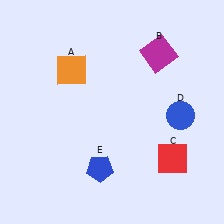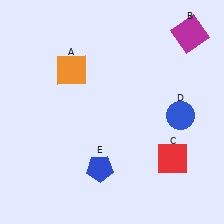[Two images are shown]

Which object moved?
The magenta square (B) moved right.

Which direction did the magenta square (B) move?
The magenta square (B) moved right.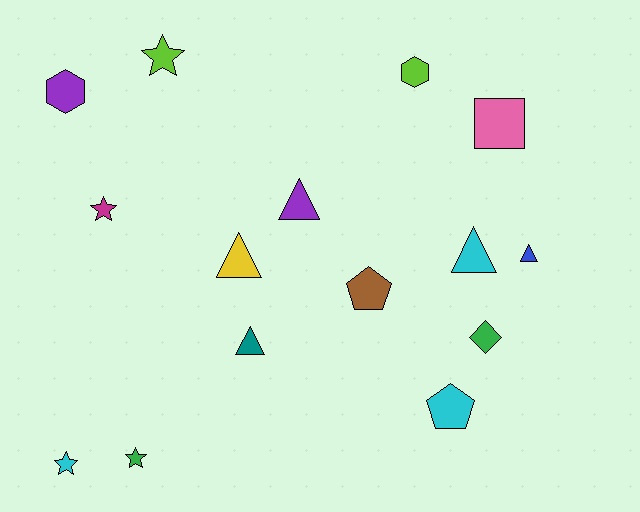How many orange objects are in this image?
There are no orange objects.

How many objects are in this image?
There are 15 objects.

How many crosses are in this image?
There are no crosses.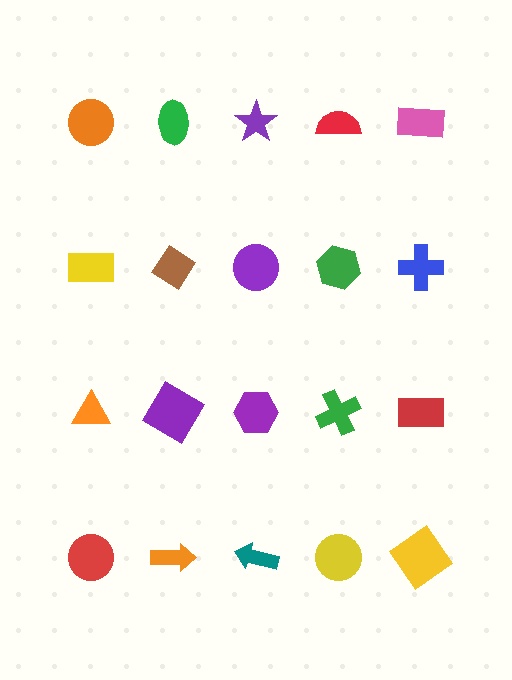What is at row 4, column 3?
A teal arrow.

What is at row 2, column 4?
A green hexagon.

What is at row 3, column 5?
A red rectangle.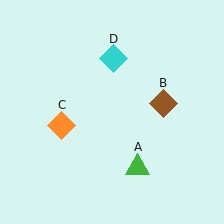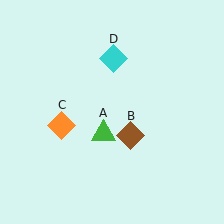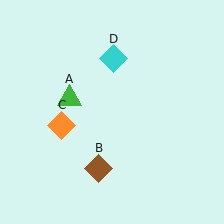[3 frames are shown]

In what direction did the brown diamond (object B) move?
The brown diamond (object B) moved down and to the left.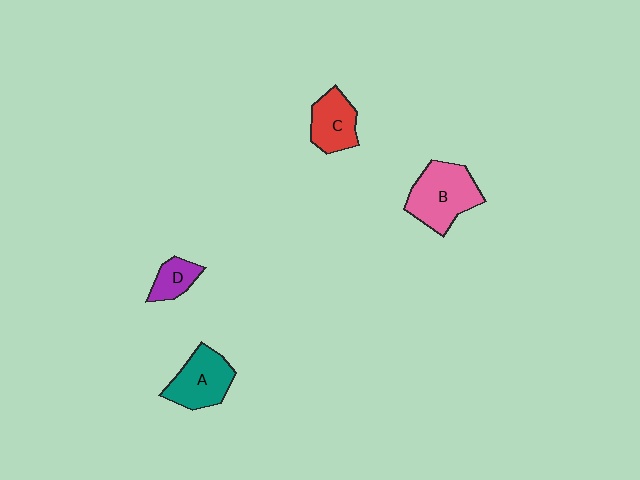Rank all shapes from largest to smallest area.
From largest to smallest: B (pink), A (teal), C (red), D (purple).